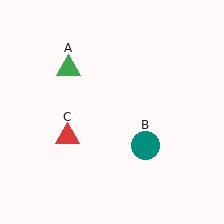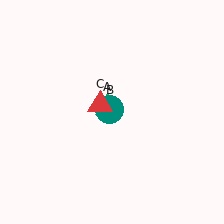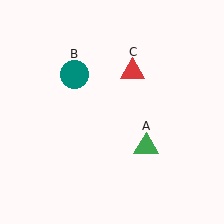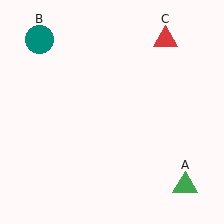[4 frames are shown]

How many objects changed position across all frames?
3 objects changed position: green triangle (object A), teal circle (object B), red triangle (object C).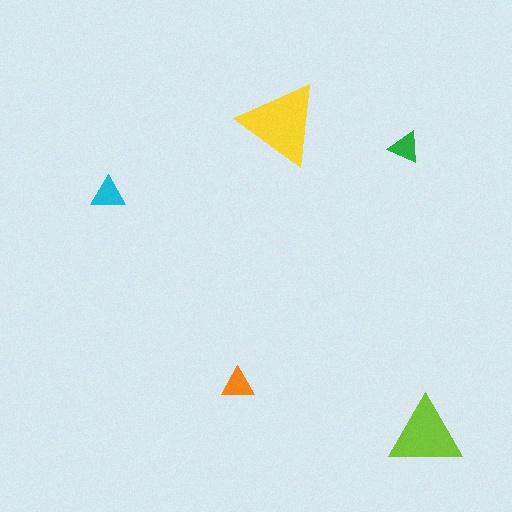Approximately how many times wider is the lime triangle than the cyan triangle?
About 2 times wider.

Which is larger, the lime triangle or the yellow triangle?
The yellow one.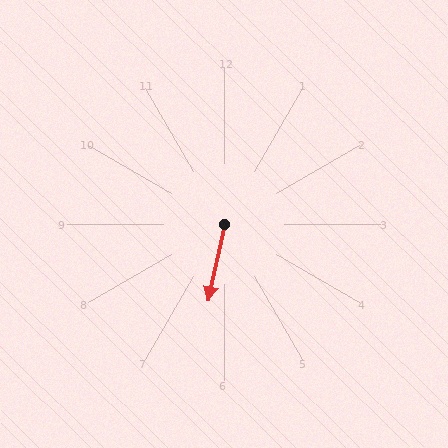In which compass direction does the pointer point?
South.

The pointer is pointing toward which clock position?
Roughly 6 o'clock.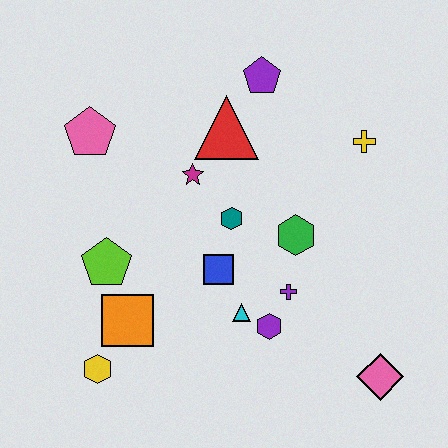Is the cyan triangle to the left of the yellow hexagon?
No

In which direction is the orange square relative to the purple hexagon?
The orange square is to the left of the purple hexagon.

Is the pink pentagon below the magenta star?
No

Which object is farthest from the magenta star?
The pink diamond is farthest from the magenta star.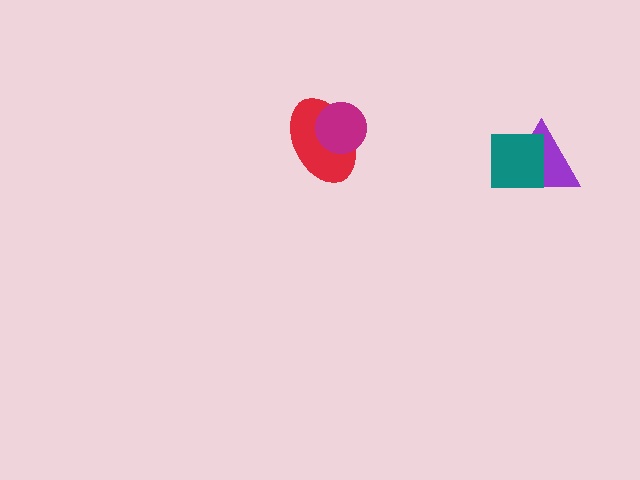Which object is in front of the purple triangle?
The teal square is in front of the purple triangle.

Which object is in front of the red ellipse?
The magenta circle is in front of the red ellipse.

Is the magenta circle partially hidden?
No, no other shape covers it.